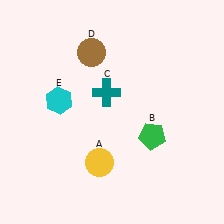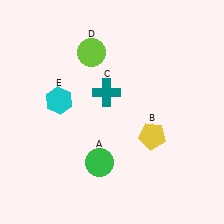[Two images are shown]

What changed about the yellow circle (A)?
In Image 1, A is yellow. In Image 2, it changed to green.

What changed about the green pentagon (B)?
In Image 1, B is green. In Image 2, it changed to yellow.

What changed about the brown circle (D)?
In Image 1, D is brown. In Image 2, it changed to lime.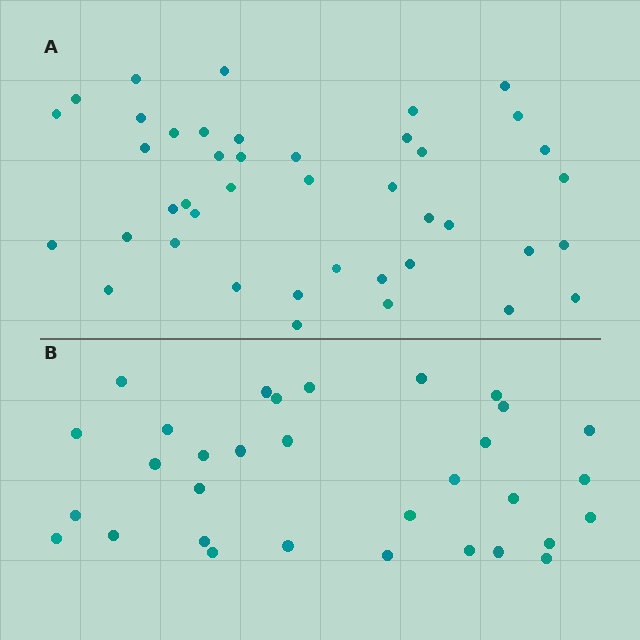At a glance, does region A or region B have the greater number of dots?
Region A (the top region) has more dots.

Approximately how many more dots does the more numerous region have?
Region A has roughly 10 or so more dots than region B.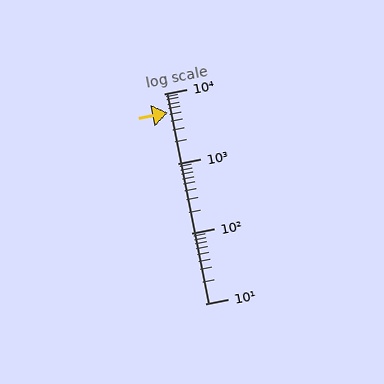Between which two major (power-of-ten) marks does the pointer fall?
The pointer is between 1000 and 10000.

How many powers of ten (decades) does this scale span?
The scale spans 3 decades, from 10 to 10000.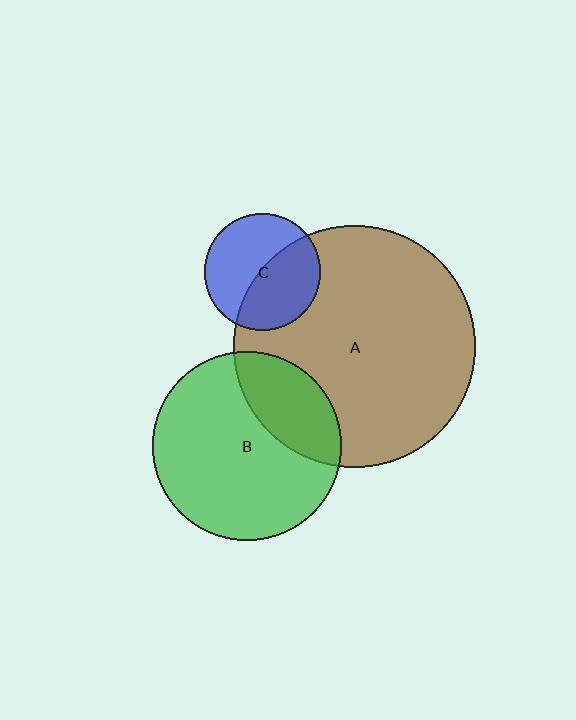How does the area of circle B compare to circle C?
Approximately 2.6 times.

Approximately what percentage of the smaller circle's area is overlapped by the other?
Approximately 45%.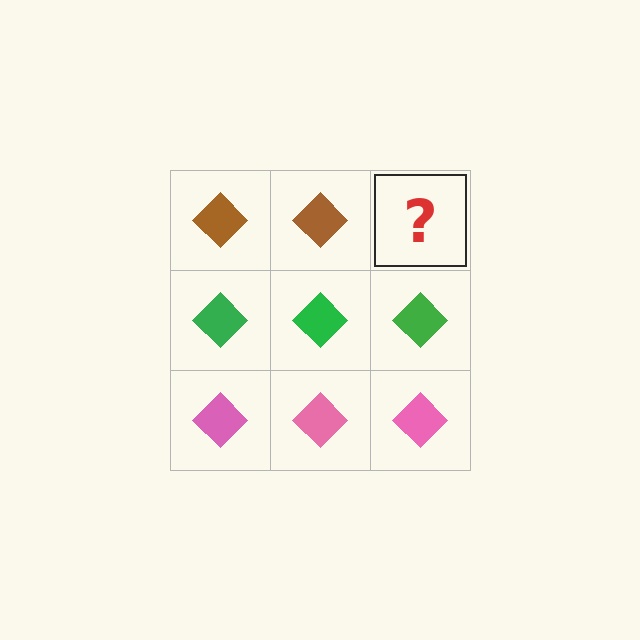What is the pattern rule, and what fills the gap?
The rule is that each row has a consistent color. The gap should be filled with a brown diamond.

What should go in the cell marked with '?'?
The missing cell should contain a brown diamond.